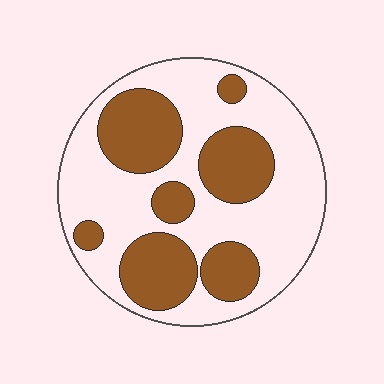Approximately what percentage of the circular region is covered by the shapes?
Approximately 35%.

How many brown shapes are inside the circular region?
7.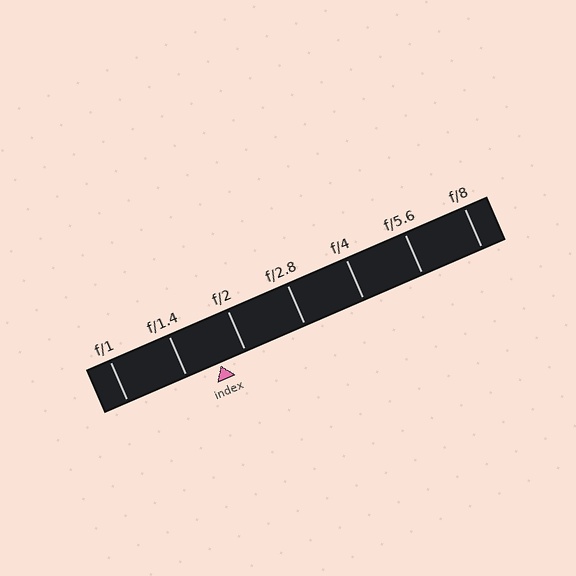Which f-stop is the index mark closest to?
The index mark is closest to f/2.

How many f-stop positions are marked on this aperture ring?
There are 7 f-stop positions marked.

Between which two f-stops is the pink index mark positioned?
The index mark is between f/1.4 and f/2.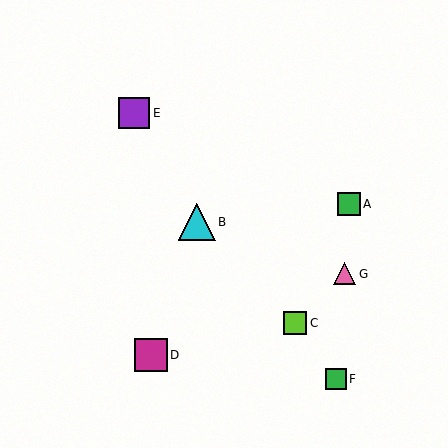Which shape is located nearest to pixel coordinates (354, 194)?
The green square (labeled A) at (349, 204) is nearest to that location.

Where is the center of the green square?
The center of the green square is at (336, 379).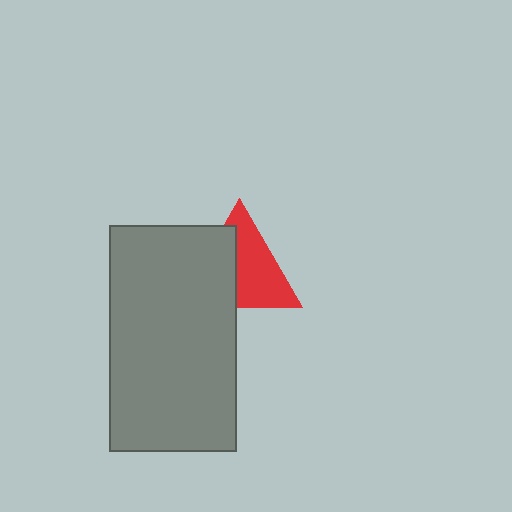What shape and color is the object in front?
The object in front is a gray rectangle.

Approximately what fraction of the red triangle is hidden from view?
Roughly 44% of the red triangle is hidden behind the gray rectangle.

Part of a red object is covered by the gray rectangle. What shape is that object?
It is a triangle.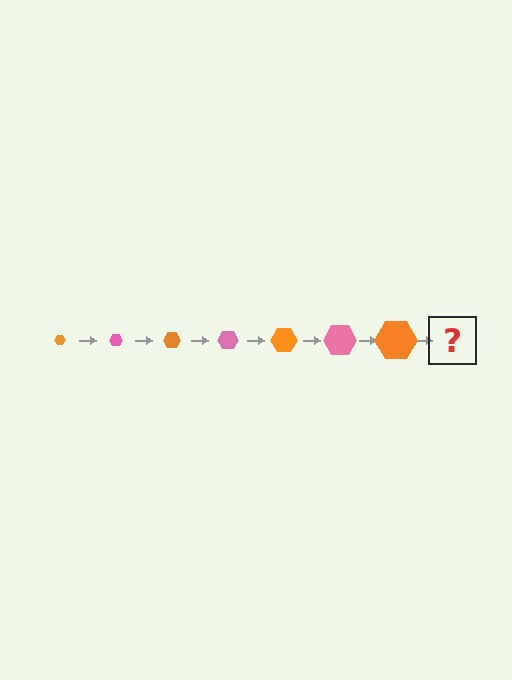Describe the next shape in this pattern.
It should be a pink hexagon, larger than the previous one.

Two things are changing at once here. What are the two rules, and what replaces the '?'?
The two rules are that the hexagon grows larger each step and the color cycles through orange and pink. The '?' should be a pink hexagon, larger than the previous one.